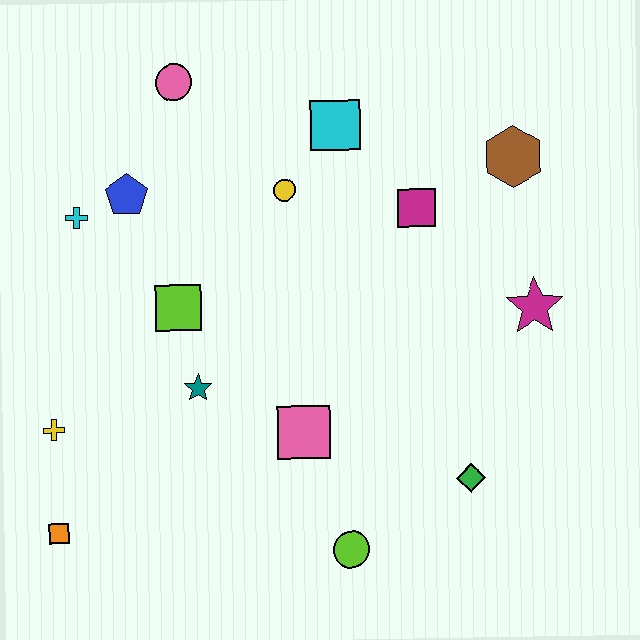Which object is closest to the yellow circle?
The cyan square is closest to the yellow circle.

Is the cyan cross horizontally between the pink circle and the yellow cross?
Yes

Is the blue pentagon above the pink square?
Yes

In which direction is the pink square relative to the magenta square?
The pink square is below the magenta square.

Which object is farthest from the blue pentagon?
The green diamond is farthest from the blue pentagon.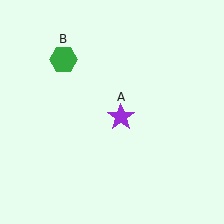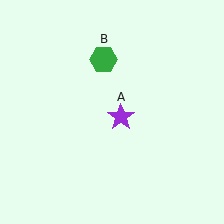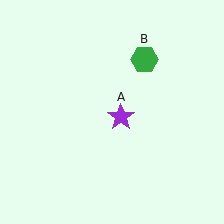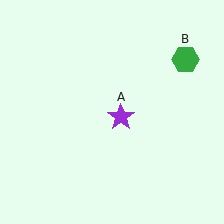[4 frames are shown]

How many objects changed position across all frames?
1 object changed position: green hexagon (object B).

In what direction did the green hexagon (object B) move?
The green hexagon (object B) moved right.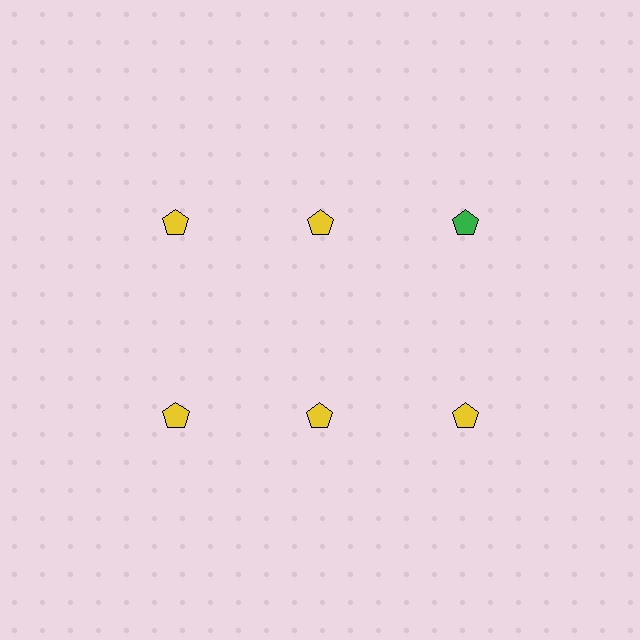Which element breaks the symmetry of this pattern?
The green pentagon in the top row, center column breaks the symmetry. All other shapes are yellow pentagons.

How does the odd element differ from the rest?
It has a different color: green instead of yellow.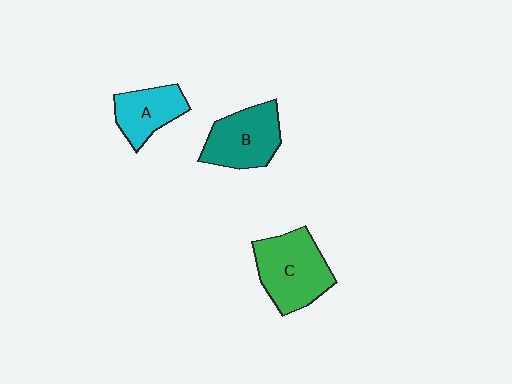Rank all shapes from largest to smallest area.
From largest to smallest: C (green), B (teal), A (cyan).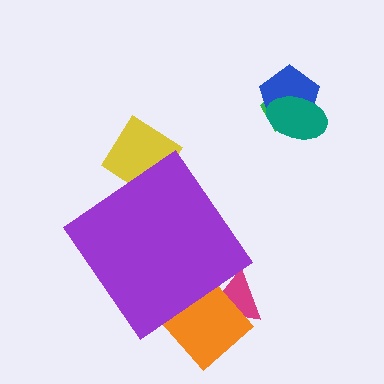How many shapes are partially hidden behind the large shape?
3 shapes are partially hidden.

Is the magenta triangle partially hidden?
Yes, the magenta triangle is partially hidden behind the purple diamond.